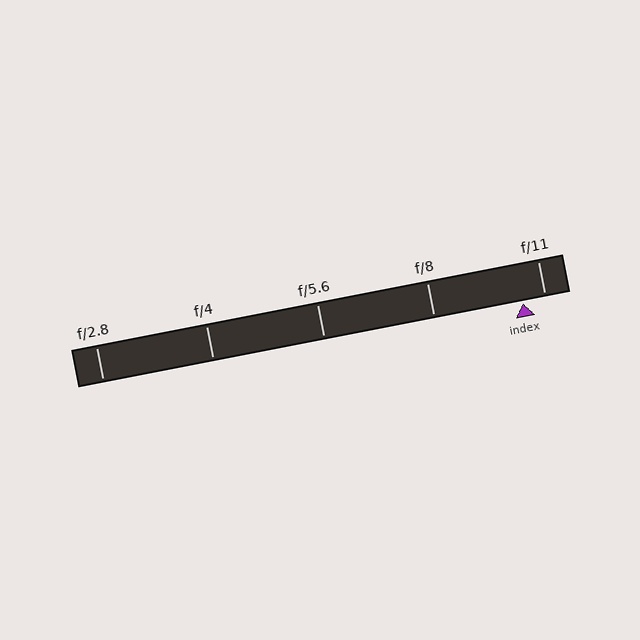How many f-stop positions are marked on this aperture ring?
There are 5 f-stop positions marked.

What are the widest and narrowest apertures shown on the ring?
The widest aperture shown is f/2.8 and the narrowest is f/11.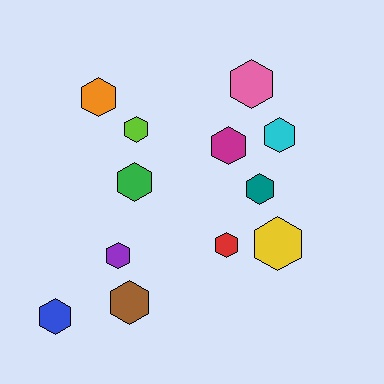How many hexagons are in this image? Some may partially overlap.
There are 12 hexagons.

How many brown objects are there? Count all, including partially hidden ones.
There is 1 brown object.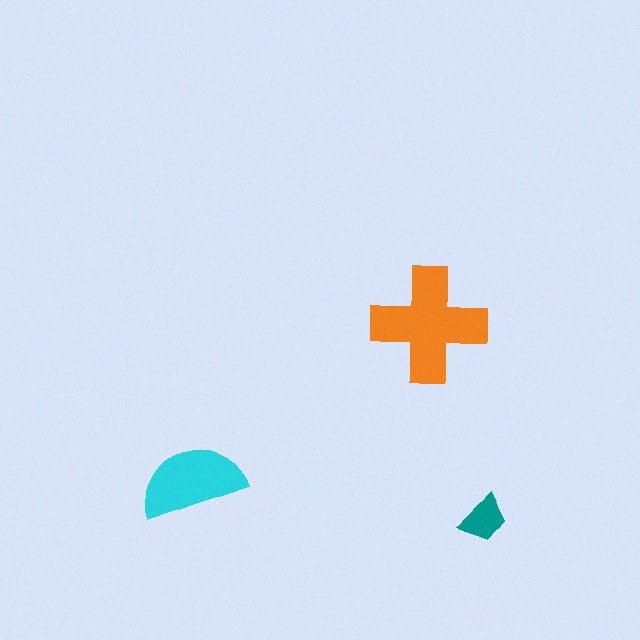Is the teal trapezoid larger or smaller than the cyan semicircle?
Smaller.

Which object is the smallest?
The teal trapezoid.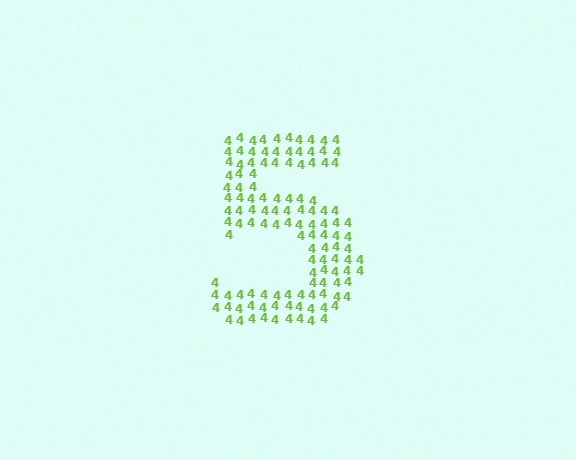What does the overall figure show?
The overall figure shows the digit 5.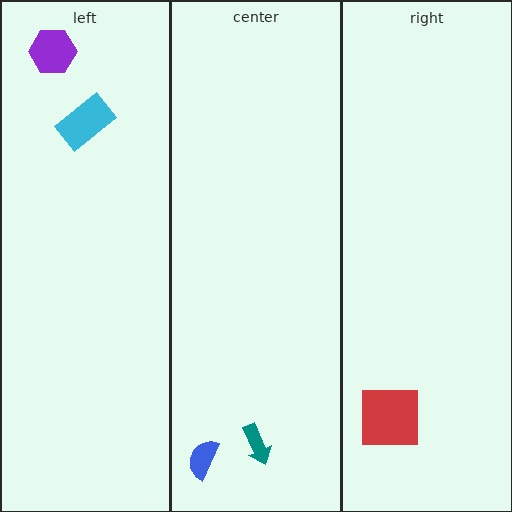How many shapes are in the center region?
2.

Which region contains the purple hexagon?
The left region.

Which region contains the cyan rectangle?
The left region.